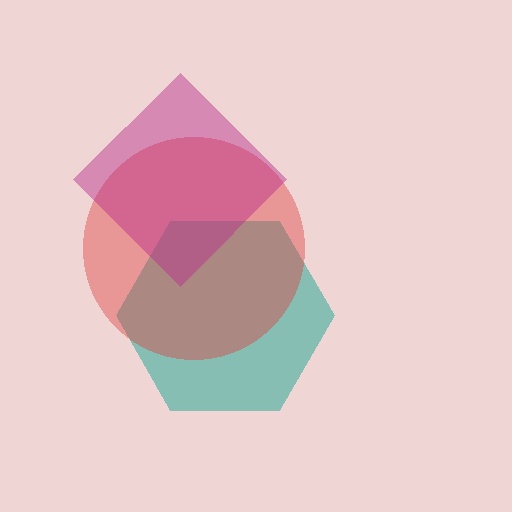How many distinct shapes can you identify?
There are 3 distinct shapes: a teal hexagon, a red circle, a magenta diamond.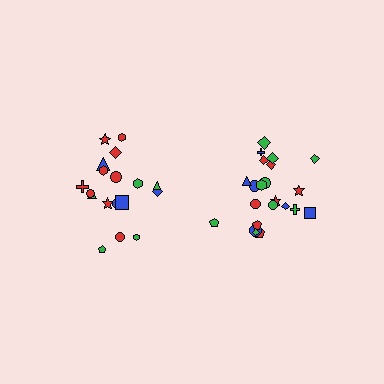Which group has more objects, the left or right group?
The right group.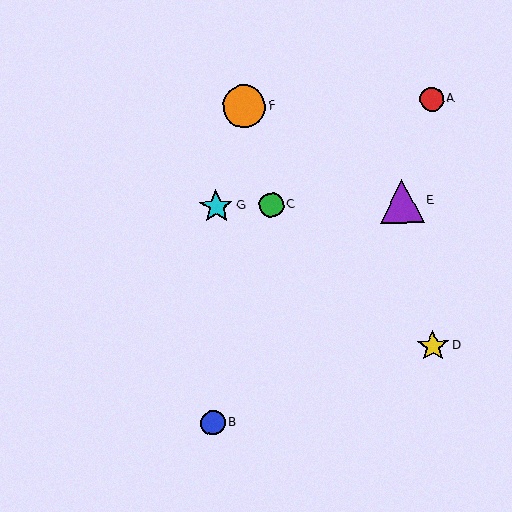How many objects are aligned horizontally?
3 objects (C, E, G) are aligned horizontally.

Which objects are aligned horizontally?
Objects C, E, G are aligned horizontally.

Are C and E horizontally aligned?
Yes, both are at y≈205.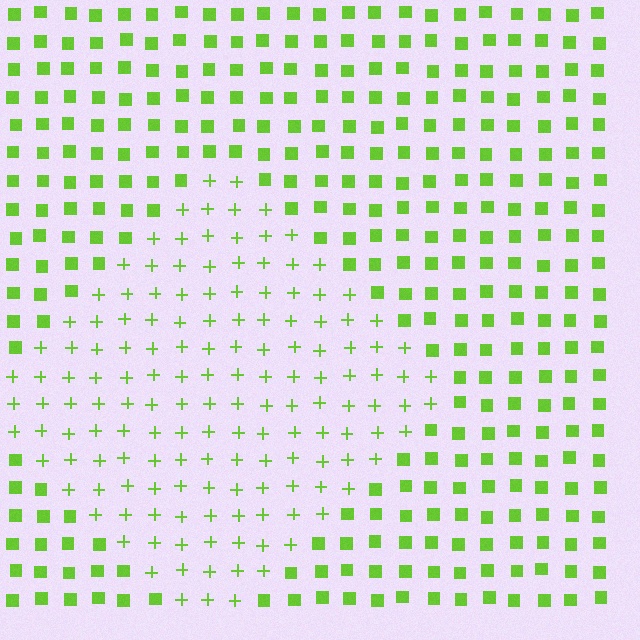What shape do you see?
I see a diamond.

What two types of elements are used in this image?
The image uses plus signs inside the diamond region and squares outside it.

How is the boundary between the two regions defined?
The boundary is defined by a change in element shape: plus signs inside vs. squares outside. All elements share the same color and spacing.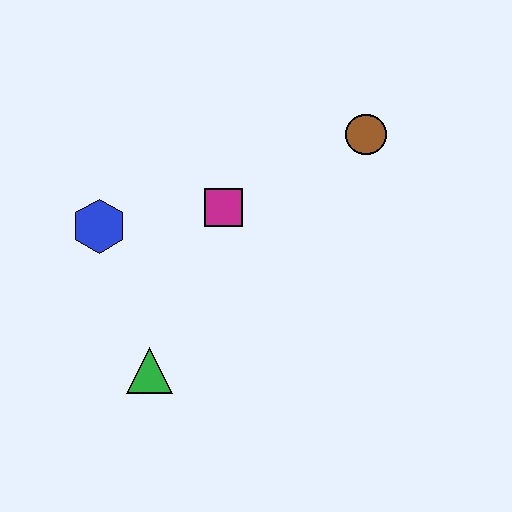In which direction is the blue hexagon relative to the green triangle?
The blue hexagon is above the green triangle.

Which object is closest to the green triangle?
The blue hexagon is closest to the green triangle.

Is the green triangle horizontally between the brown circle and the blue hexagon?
Yes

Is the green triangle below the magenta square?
Yes